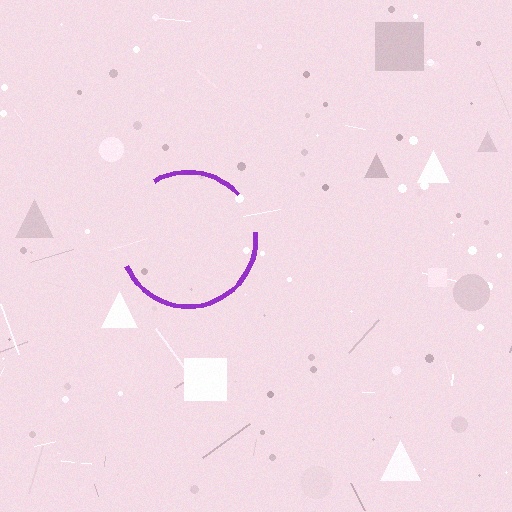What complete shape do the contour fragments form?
The contour fragments form a circle.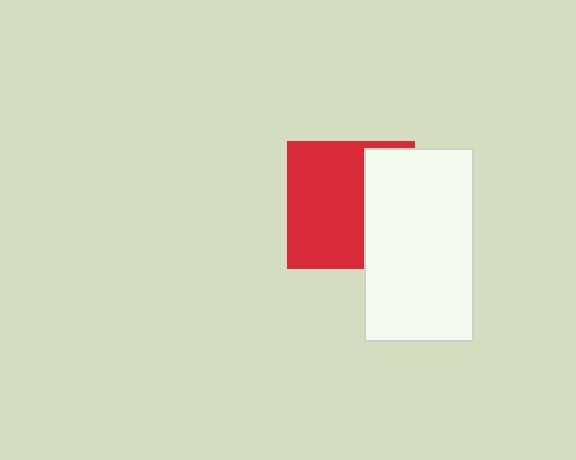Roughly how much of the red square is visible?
About half of it is visible (roughly 61%).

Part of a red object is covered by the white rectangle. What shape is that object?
It is a square.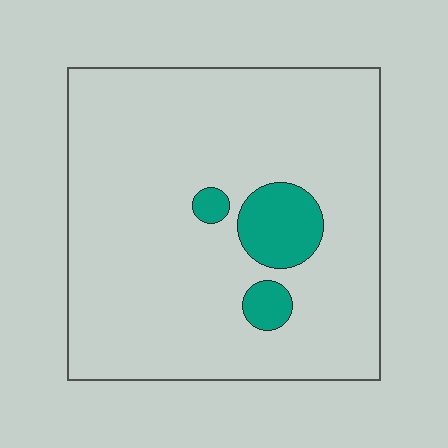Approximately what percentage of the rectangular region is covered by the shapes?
Approximately 10%.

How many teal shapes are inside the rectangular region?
3.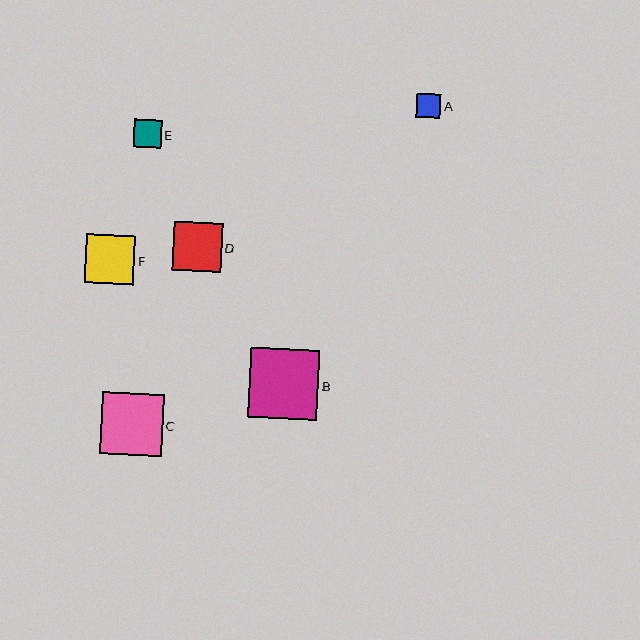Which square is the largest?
Square B is the largest with a size of approximately 70 pixels.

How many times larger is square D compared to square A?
Square D is approximately 2.1 times the size of square A.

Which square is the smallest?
Square A is the smallest with a size of approximately 24 pixels.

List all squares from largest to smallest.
From largest to smallest: B, C, D, F, E, A.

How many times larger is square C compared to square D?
Square C is approximately 1.3 times the size of square D.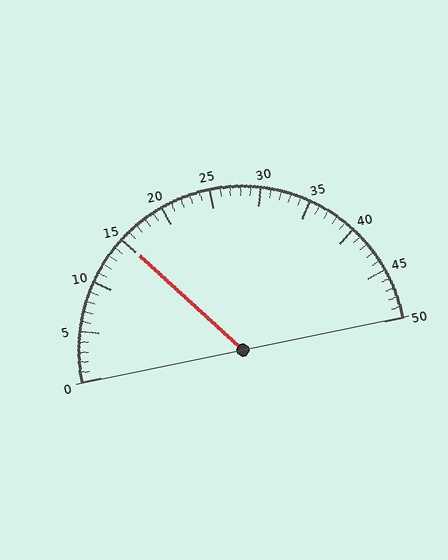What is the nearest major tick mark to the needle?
The nearest major tick mark is 15.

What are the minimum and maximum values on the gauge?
The gauge ranges from 0 to 50.